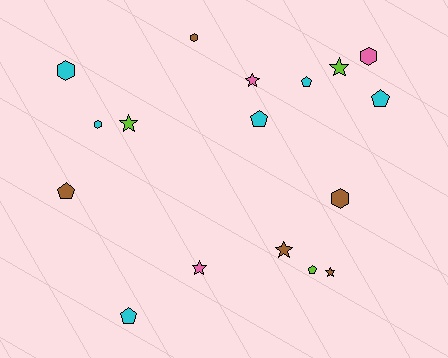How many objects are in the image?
There are 17 objects.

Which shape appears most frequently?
Star, with 6 objects.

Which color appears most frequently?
Cyan, with 6 objects.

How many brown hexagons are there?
There are 2 brown hexagons.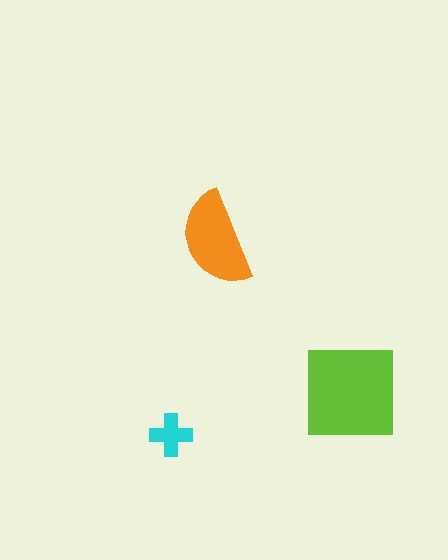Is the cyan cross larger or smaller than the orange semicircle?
Smaller.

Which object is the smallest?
The cyan cross.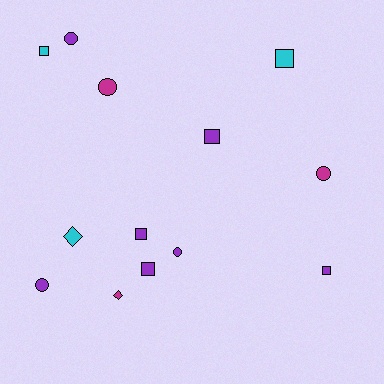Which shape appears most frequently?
Square, with 6 objects.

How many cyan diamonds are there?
There is 1 cyan diamond.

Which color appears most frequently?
Purple, with 7 objects.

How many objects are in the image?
There are 13 objects.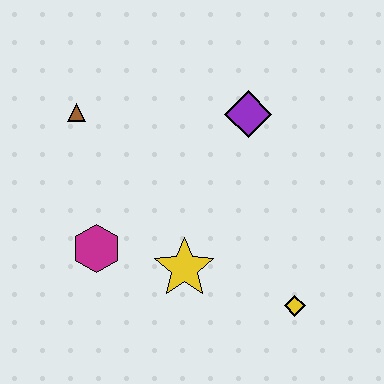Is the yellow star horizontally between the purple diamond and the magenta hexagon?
Yes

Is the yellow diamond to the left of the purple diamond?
No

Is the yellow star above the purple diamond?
No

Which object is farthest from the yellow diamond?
The brown triangle is farthest from the yellow diamond.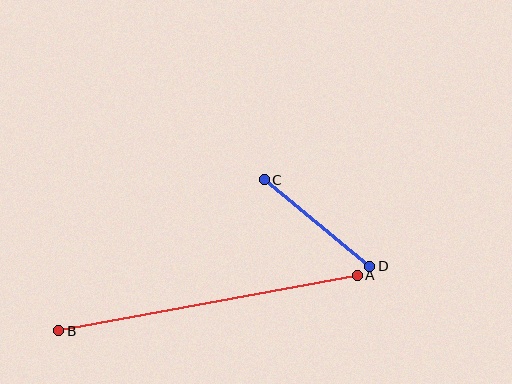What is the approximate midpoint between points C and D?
The midpoint is at approximately (317, 223) pixels.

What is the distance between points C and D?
The distance is approximately 136 pixels.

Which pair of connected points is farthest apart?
Points A and B are farthest apart.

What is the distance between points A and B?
The distance is approximately 304 pixels.